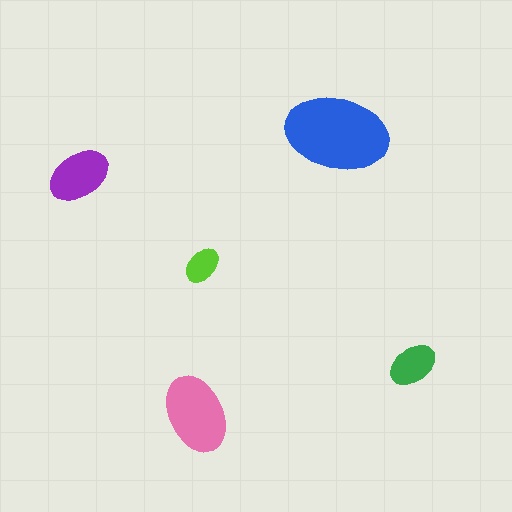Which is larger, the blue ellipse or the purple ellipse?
The blue one.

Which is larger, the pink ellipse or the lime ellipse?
The pink one.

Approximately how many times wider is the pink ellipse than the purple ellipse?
About 1.5 times wider.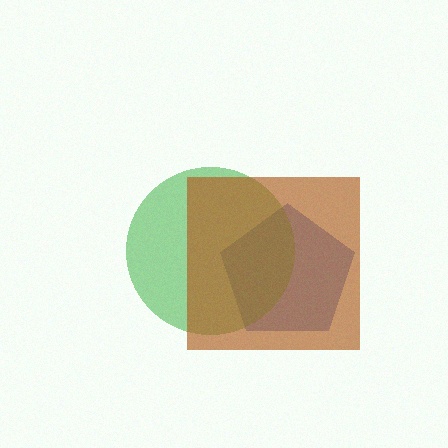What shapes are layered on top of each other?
The layered shapes are: a blue pentagon, a green circle, a brown square.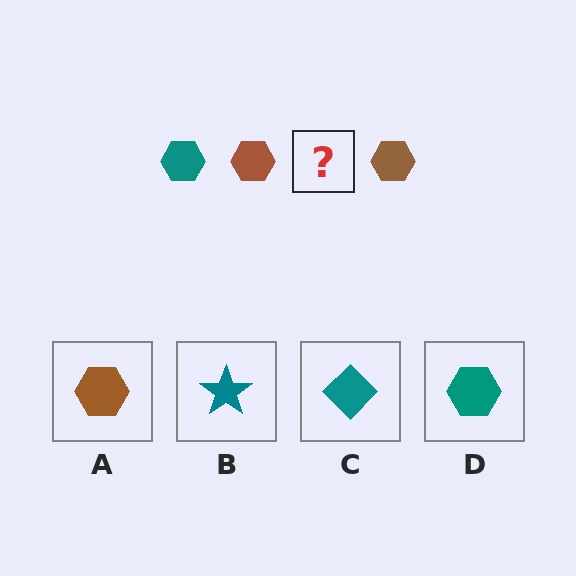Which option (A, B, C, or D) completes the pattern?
D.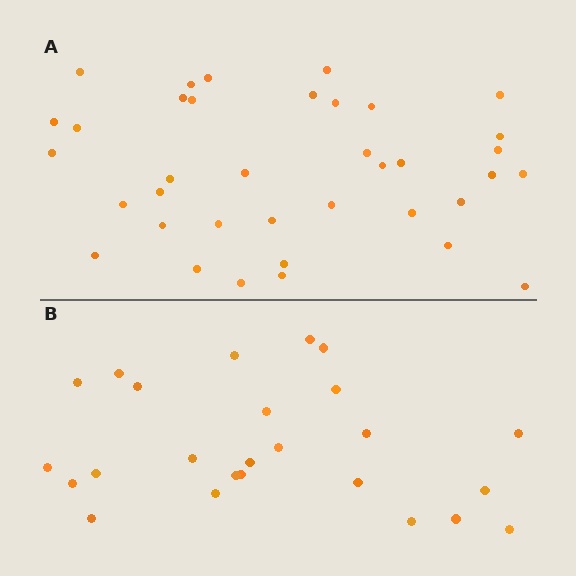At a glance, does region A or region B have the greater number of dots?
Region A (the top region) has more dots.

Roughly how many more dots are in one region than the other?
Region A has roughly 12 or so more dots than region B.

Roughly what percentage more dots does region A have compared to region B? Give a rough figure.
About 50% more.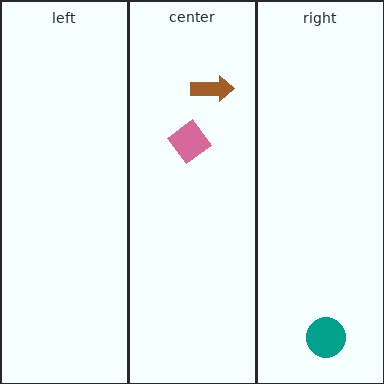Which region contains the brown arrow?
The center region.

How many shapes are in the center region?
2.